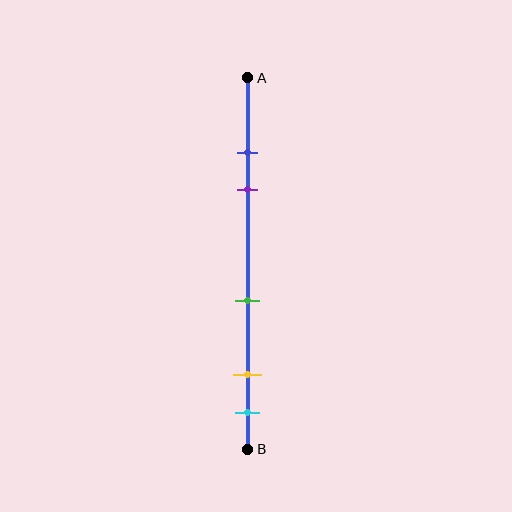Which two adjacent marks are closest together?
The blue and purple marks are the closest adjacent pair.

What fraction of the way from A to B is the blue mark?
The blue mark is approximately 20% (0.2) of the way from A to B.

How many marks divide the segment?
There are 5 marks dividing the segment.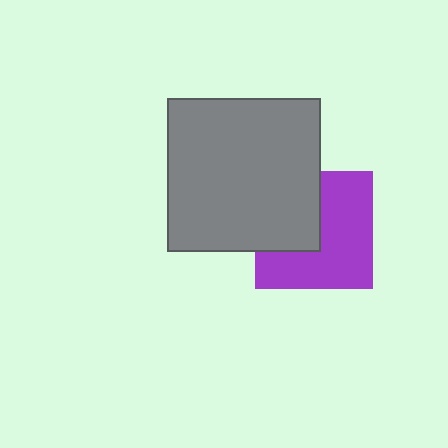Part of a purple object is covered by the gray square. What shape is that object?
It is a square.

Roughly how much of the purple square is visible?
About half of it is visible (roughly 62%).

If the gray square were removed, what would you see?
You would see the complete purple square.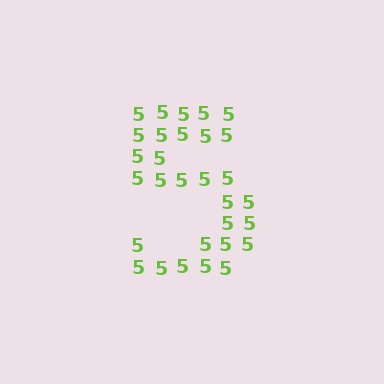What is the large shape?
The large shape is the digit 5.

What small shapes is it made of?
It is made of small digit 5's.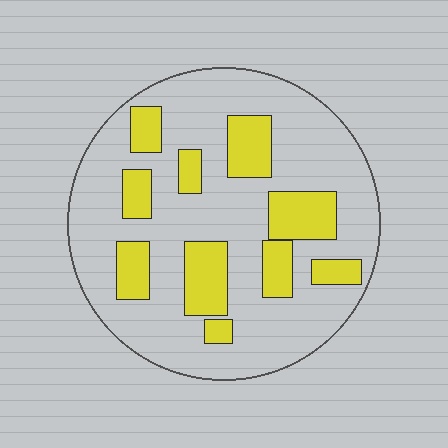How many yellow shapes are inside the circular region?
10.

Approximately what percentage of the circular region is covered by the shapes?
Approximately 25%.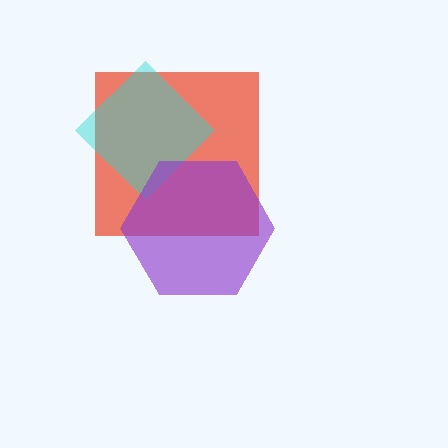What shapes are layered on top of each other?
The layered shapes are: a red square, a cyan diamond, a purple hexagon.